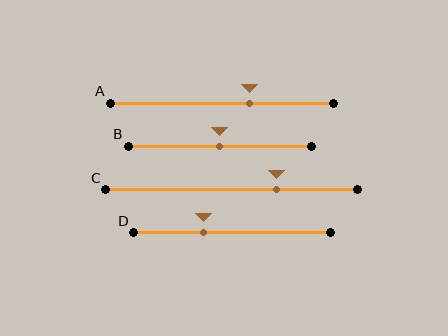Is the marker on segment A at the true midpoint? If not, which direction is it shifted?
No, the marker on segment A is shifted to the right by about 12% of the segment length.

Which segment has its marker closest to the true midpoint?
Segment B has its marker closest to the true midpoint.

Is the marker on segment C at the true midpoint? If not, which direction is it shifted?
No, the marker on segment C is shifted to the right by about 18% of the segment length.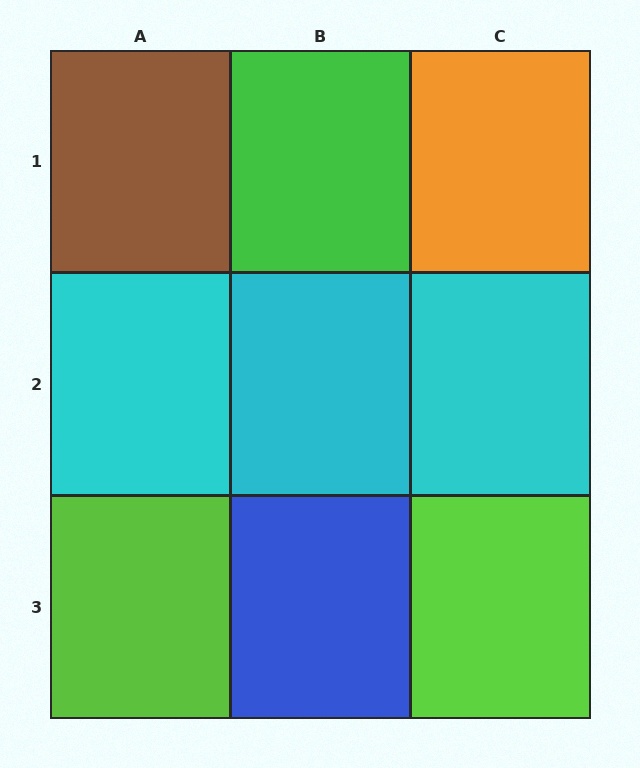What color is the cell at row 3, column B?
Blue.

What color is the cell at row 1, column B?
Green.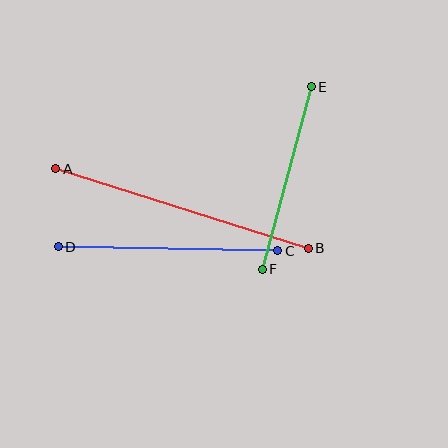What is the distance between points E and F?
The distance is approximately 189 pixels.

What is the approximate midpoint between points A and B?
The midpoint is at approximately (182, 209) pixels.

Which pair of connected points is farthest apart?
Points A and B are farthest apart.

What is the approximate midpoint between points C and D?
The midpoint is at approximately (168, 249) pixels.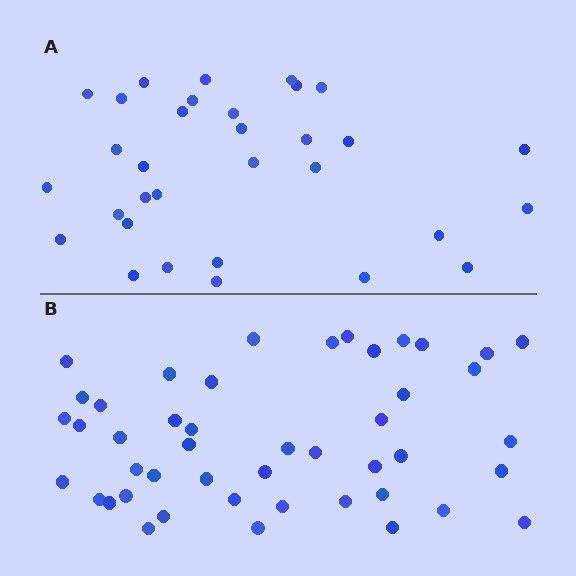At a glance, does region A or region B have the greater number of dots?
Region B (the bottom region) has more dots.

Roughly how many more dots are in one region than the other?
Region B has approximately 15 more dots than region A.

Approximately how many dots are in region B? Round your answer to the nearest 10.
About 50 dots. (The exact count is 46, which rounds to 50.)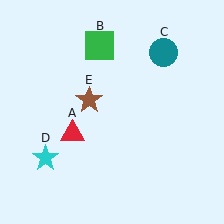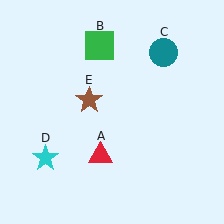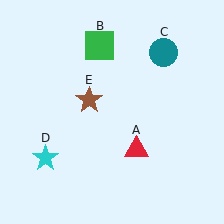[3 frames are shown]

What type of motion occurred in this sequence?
The red triangle (object A) rotated counterclockwise around the center of the scene.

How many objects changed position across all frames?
1 object changed position: red triangle (object A).